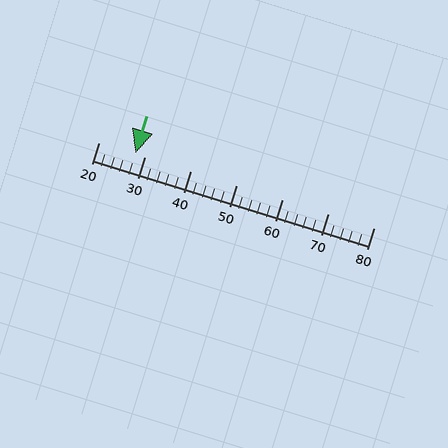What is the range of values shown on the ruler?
The ruler shows values from 20 to 80.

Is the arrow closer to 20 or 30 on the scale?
The arrow is closer to 30.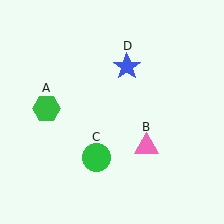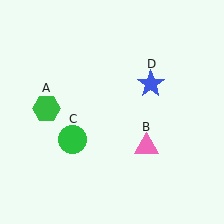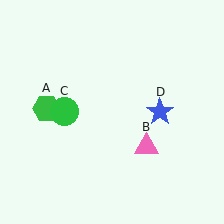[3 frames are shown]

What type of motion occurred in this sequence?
The green circle (object C), blue star (object D) rotated clockwise around the center of the scene.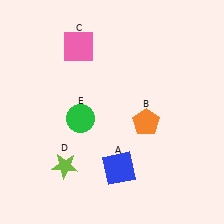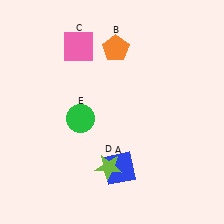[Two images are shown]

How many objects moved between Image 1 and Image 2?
2 objects moved between the two images.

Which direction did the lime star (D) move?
The lime star (D) moved right.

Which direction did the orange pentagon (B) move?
The orange pentagon (B) moved up.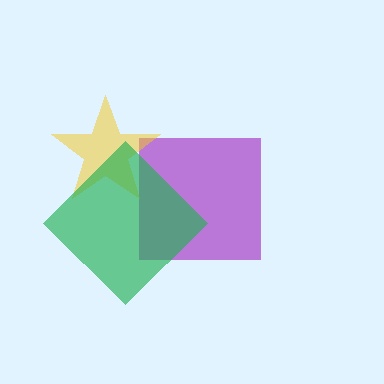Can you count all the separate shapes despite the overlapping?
Yes, there are 3 separate shapes.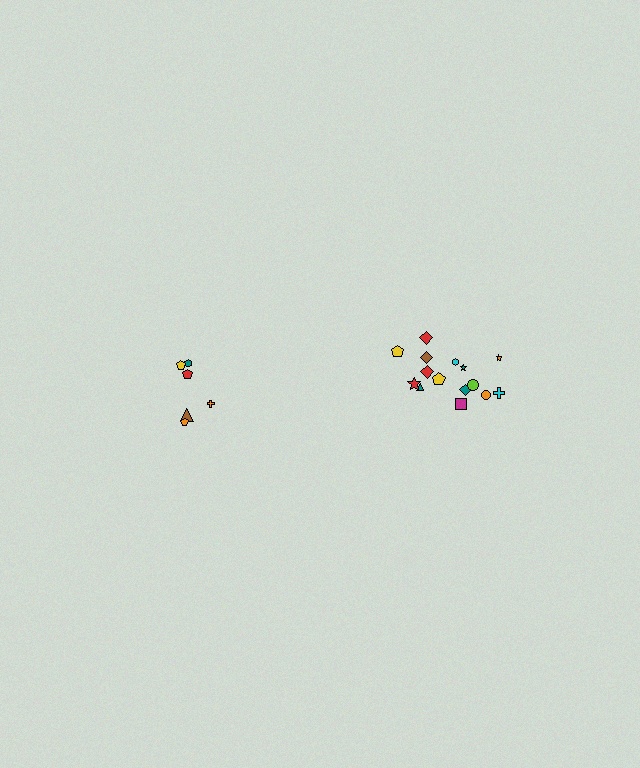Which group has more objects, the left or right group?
The right group.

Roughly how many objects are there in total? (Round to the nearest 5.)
Roughly 20 objects in total.